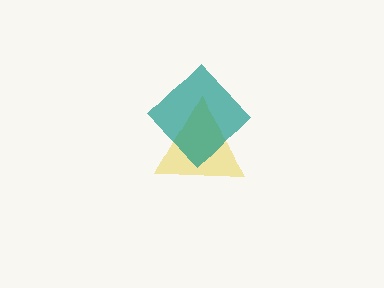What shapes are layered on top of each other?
The layered shapes are: a yellow triangle, a teal diamond.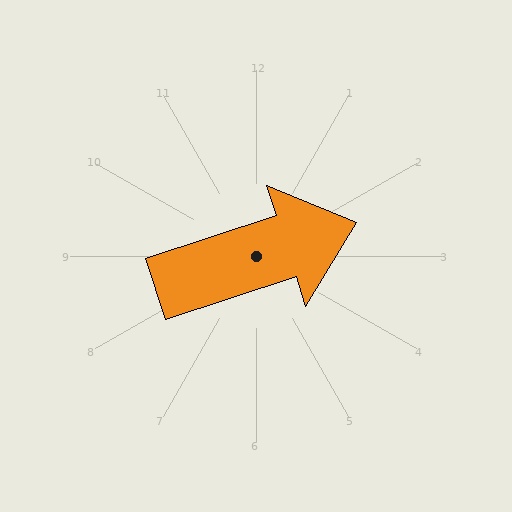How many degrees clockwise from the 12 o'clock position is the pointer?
Approximately 72 degrees.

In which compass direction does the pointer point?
East.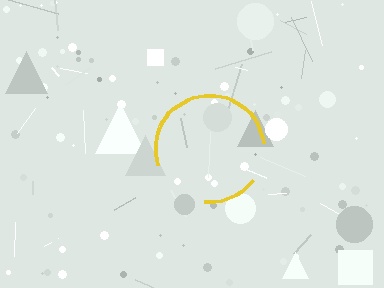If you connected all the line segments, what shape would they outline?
They would outline a circle.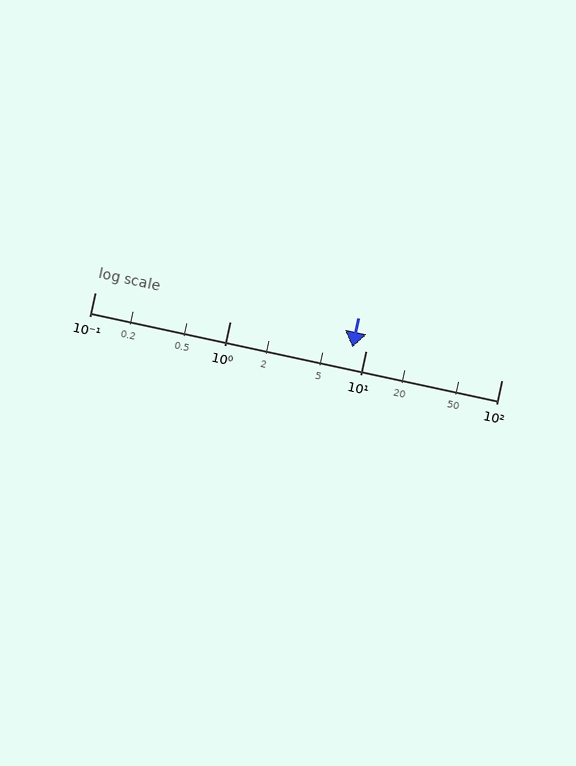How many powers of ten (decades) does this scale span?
The scale spans 3 decades, from 0.1 to 100.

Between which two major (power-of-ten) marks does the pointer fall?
The pointer is between 1 and 10.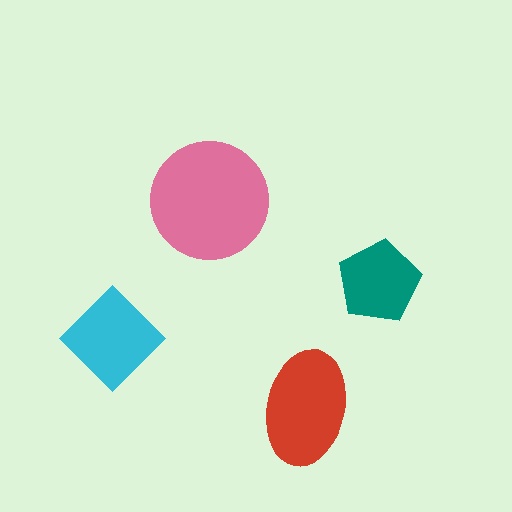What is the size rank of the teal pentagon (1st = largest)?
4th.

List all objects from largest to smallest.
The pink circle, the red ellipse, the cyan diamond, the teal pentagon.